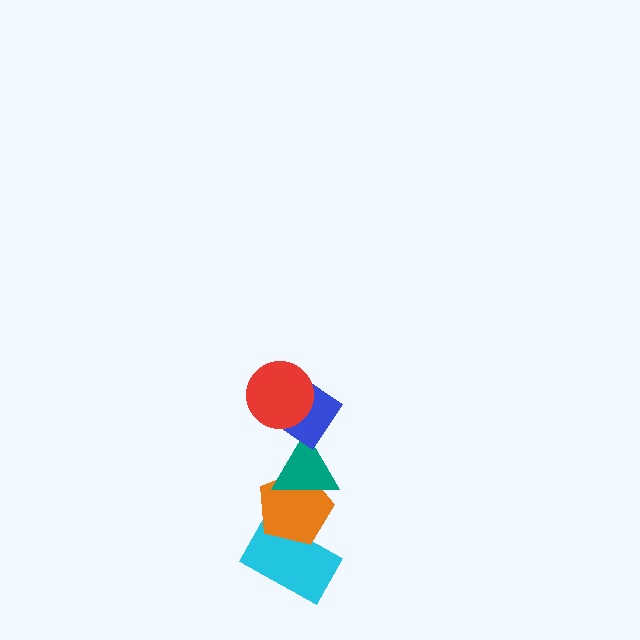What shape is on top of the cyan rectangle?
The orange pentagon is on top of the cyan rectangle.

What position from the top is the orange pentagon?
The orange pentagon is 4th from the top.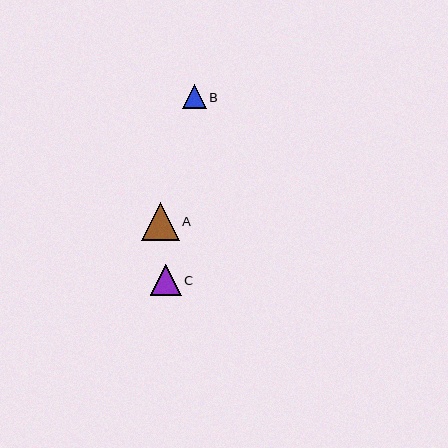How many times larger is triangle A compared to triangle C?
Triangle A is approximately 1.2 times the size of triangle C.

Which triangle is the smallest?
Triangle B is the smallest with a size of approximately 23 pixels.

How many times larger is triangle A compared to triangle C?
Triangle A is approximately 1.2 times the size of triangle C.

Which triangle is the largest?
Triangle A is the largest with a size of approximately 38 pixels.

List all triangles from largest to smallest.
From largest to smallest: A, C, B.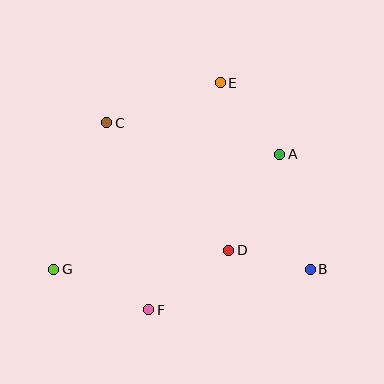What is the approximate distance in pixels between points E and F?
The distance between E and F is approximately 238 pixels.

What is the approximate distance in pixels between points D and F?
The distance between D and F is approximately 100 pixels.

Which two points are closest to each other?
Points B and D are closest to each other.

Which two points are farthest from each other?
Points B and G are farthest from each other.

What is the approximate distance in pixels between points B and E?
The distance between B and E is approximately 207 pixels.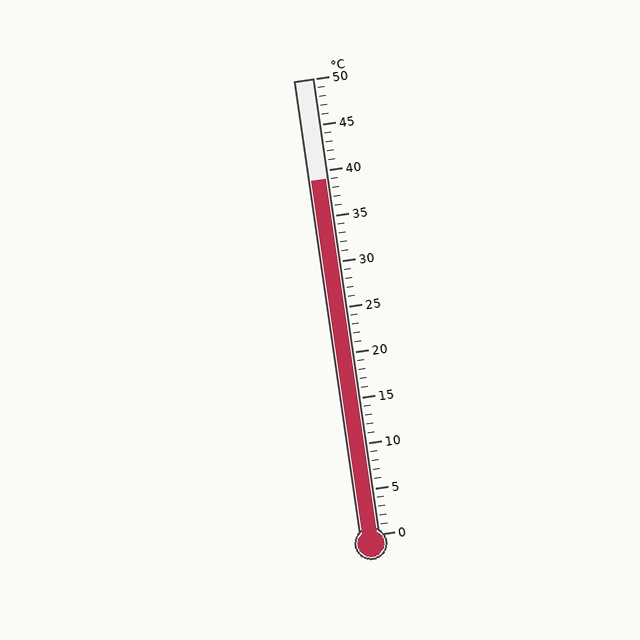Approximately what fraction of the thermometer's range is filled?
The thermometer is filled to approximately 80% of its range.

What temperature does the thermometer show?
The thermometer shows approximately 39°C.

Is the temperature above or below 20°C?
The temperature is above 20°C.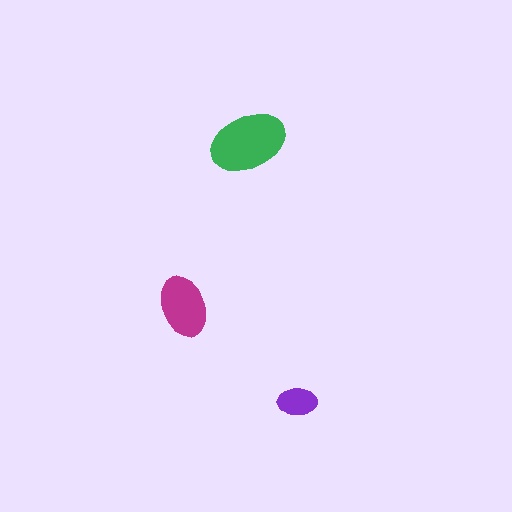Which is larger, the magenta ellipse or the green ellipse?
The green one.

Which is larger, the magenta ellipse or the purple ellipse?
The magenta one.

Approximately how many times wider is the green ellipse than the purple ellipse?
About 2 times wider.